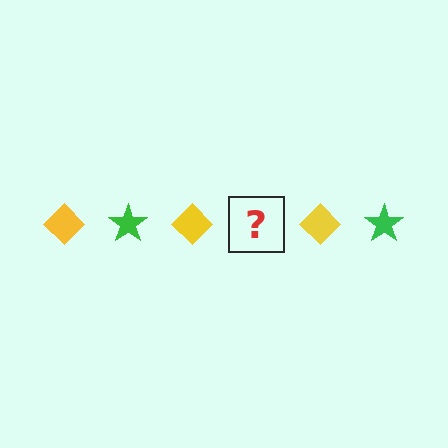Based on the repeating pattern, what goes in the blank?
The blank should be a green star.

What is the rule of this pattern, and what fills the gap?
The rule is that the pattern alternates between yellow diamond and green star. The gap should be filled with a green star.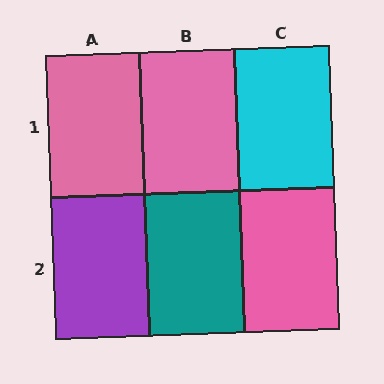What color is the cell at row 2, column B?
Teal.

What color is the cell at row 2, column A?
Purple.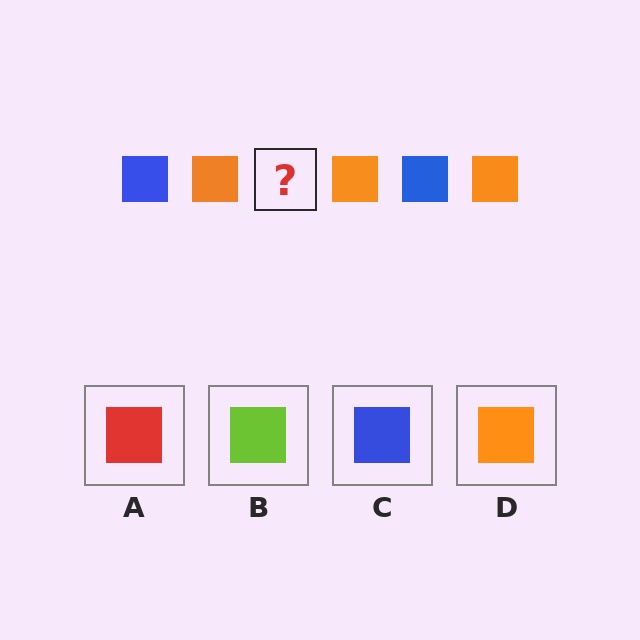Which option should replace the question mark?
Option C.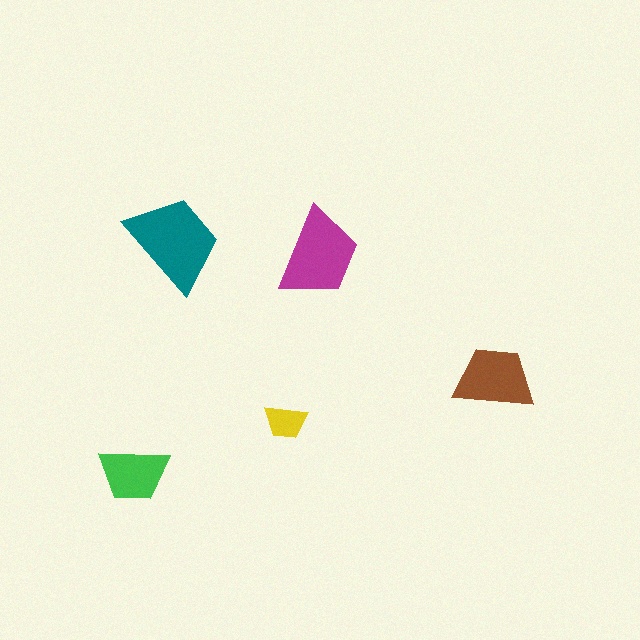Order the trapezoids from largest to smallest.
the teal one, the magenta one, the brown one, the green one, the yellow one.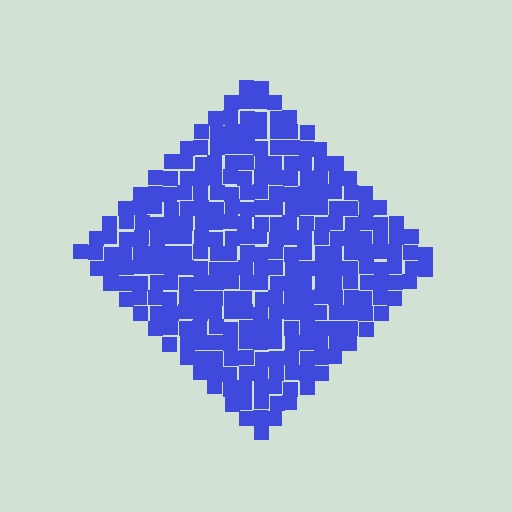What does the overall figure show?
The overall figure shows a diamond.